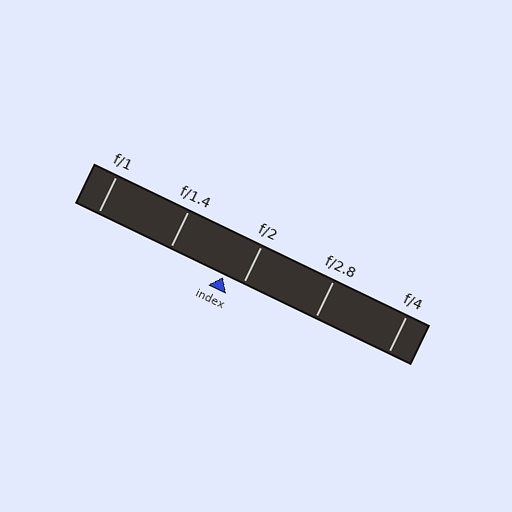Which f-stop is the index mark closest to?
The index mark is closest to f/2.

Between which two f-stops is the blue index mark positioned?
The index mark is between f/1.4 and f/2.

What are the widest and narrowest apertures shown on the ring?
The widest aperture shown is f/1 and the narrowest is f/4.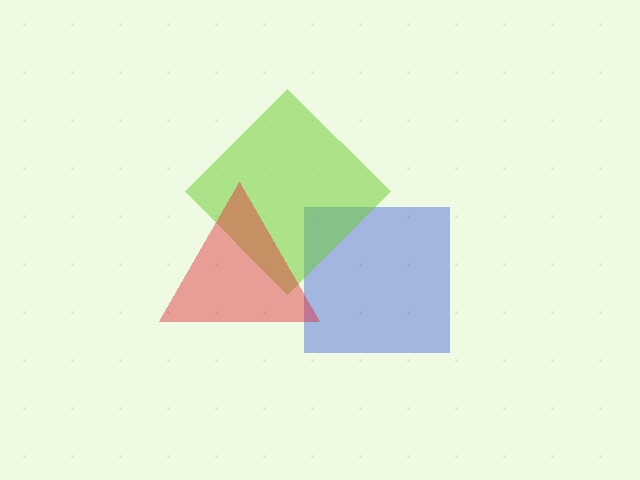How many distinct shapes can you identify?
There are 3 distinct shapes: a blue square, a lime diamond, a red triangle.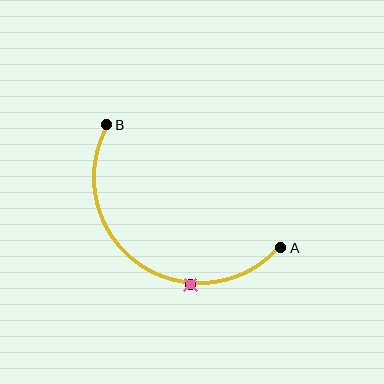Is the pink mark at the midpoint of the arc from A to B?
No. The pink mark lies on the arc but is closer to endpoint A. The arc midpoint would be at the point on the curve equidistant along the arc from both A and B.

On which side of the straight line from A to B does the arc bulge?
The arc bulges below and to the left of the straight line connecting A and B.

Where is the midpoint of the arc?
The arc midpoint is the point on the curve farthest from the straight line joining A and B. It sits below and to the left of that line.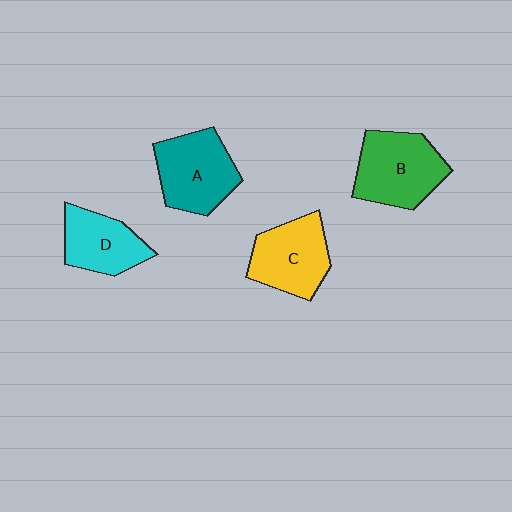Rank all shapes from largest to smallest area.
From largest to smallest: B (green), A (teal), C (yellow), D (cyan).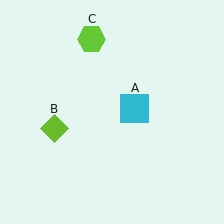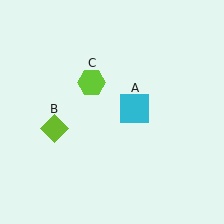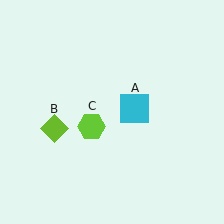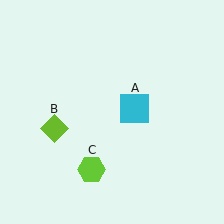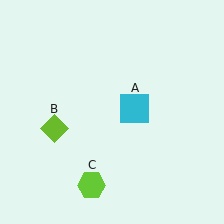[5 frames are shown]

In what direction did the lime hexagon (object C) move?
The lime hexagon (object C) moved down.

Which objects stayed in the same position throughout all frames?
Cyan square (object A) and lime diamond (object B) remained stationary.